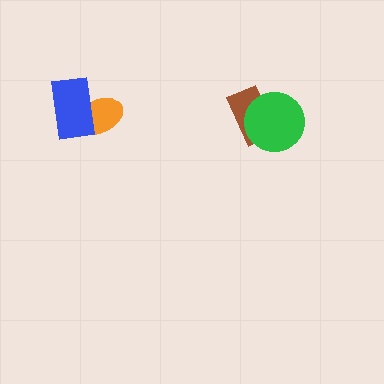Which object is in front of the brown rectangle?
The green circle is in front of the brown rectangle.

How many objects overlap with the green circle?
1 object overlaps with the green circle.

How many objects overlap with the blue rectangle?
1 object overlaps with the blue rectangle.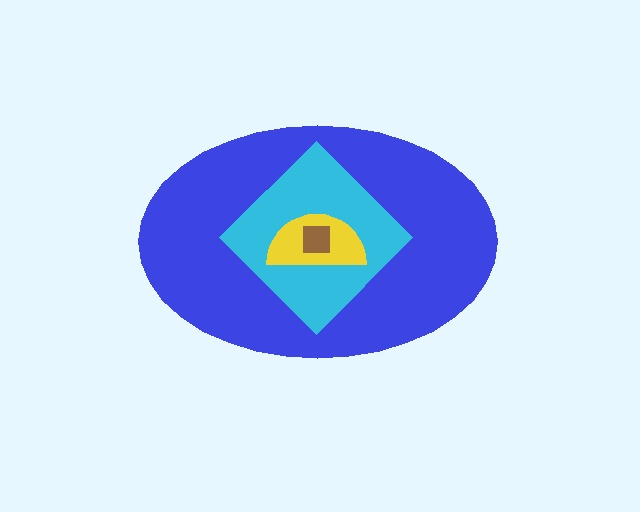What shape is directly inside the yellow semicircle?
The brown square.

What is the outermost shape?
The blue ellipse.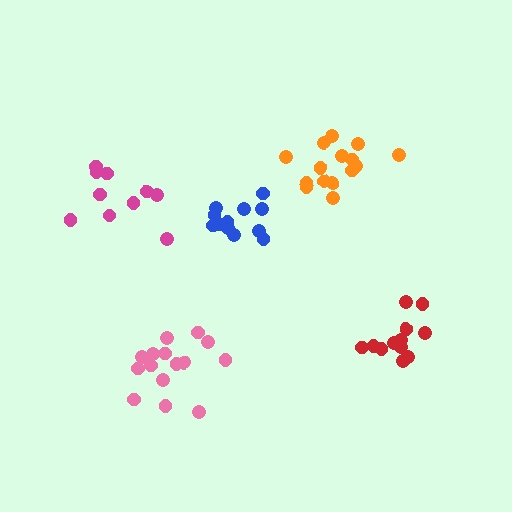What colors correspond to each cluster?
The clusters are colored: pink, red, orange, magenta, blue.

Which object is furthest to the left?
The magenta cluster is leftmost.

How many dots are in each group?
Group 1: 15 dots, Group 2: 12 dots, Group 3: 15 dots, Group 4: 10 dots, Group 5: 12 dots (64 total).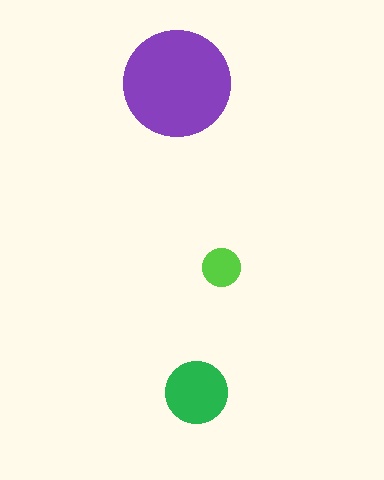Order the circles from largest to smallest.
the purple one, the green one, the lime one.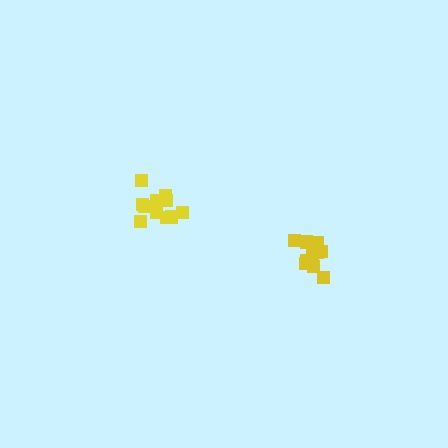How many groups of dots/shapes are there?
There are 2 groups.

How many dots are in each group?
Group 1: 12 dots, Group 2: 10 dots (22 total).